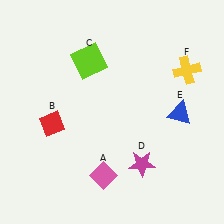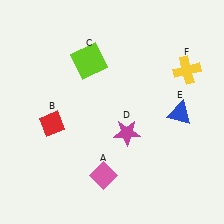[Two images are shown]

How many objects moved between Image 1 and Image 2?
1 object moved between the two images.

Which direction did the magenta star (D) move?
The magenta star (D) moved up.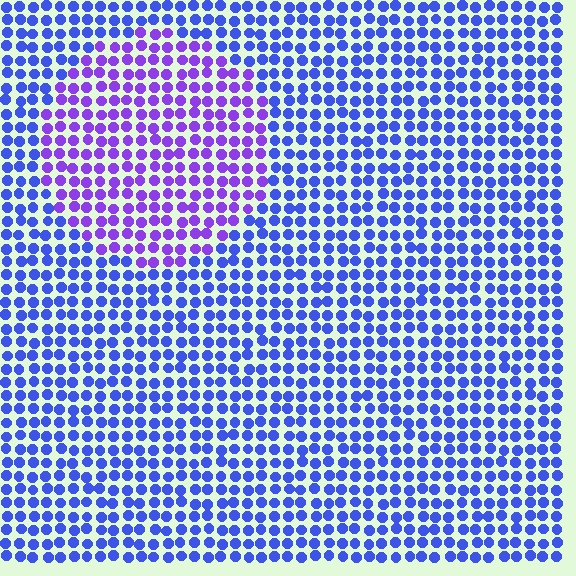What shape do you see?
I see a circle.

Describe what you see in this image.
The image is filled with small blue elements in a uniform arrangement. A circle-shaped region is visible where the elements are tinted to a slightly different hue, forming a subtle color boundary.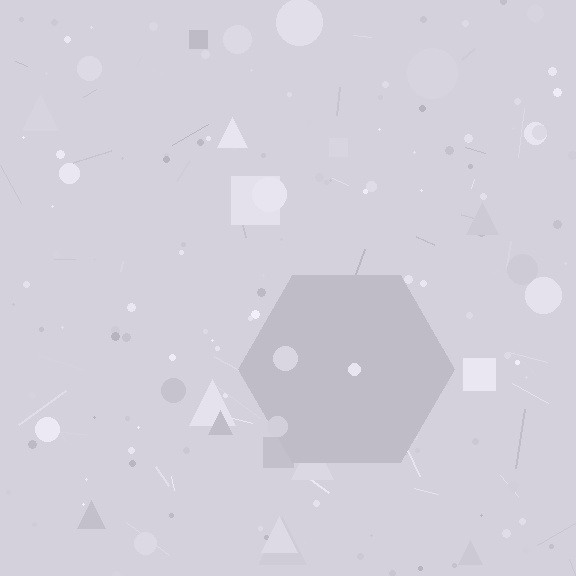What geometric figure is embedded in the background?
A hexagon is embedded in the background.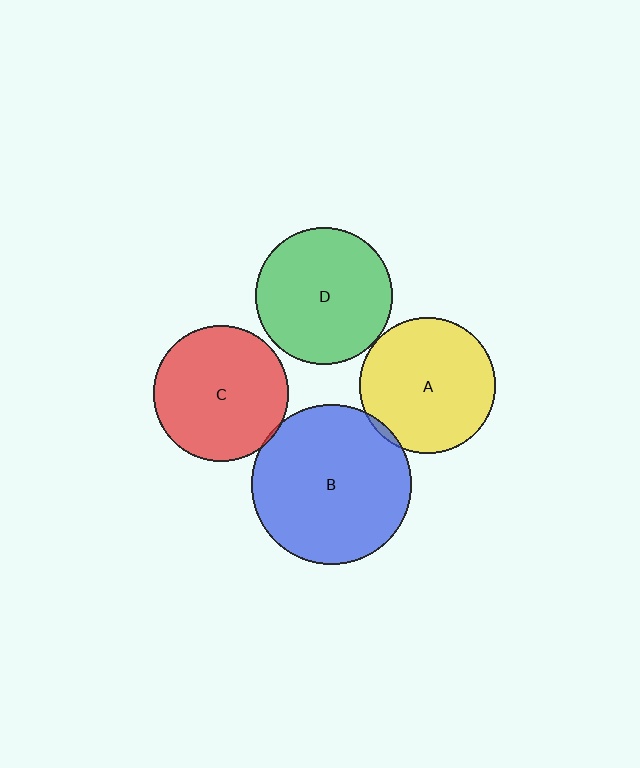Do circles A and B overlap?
Yes.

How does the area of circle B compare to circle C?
Approximately 1.4 times.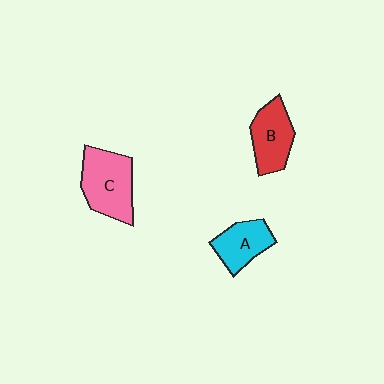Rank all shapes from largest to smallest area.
From largest to smallest: C (pink), B (red), A (cyan).